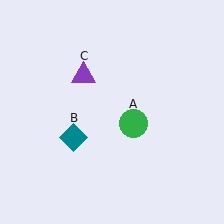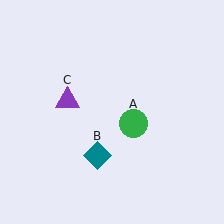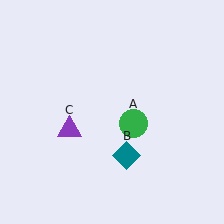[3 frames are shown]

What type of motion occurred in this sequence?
The teal diamond (object B), purple triangle (object C) rotated counterclockwise around the center of the scene.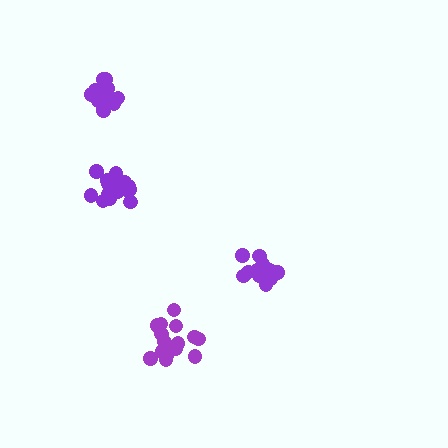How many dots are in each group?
Group 1: 17 dots, Group 2: 18 dots, Group 3: 18 dots, Group 4: 15 dots (68 total).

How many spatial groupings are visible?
There are 4 spatial groupings.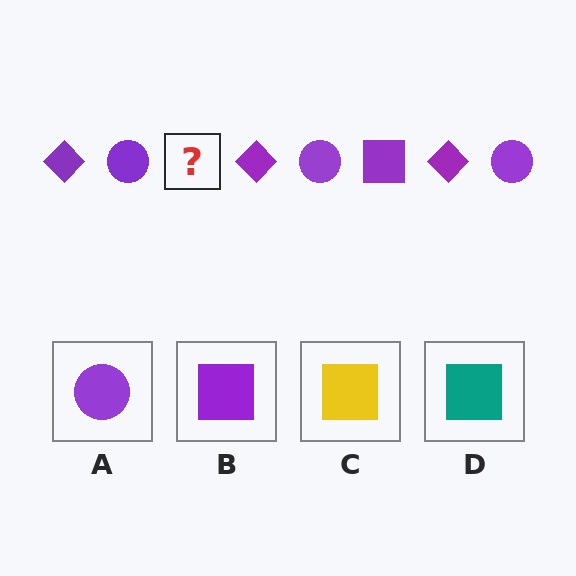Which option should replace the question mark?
Option B.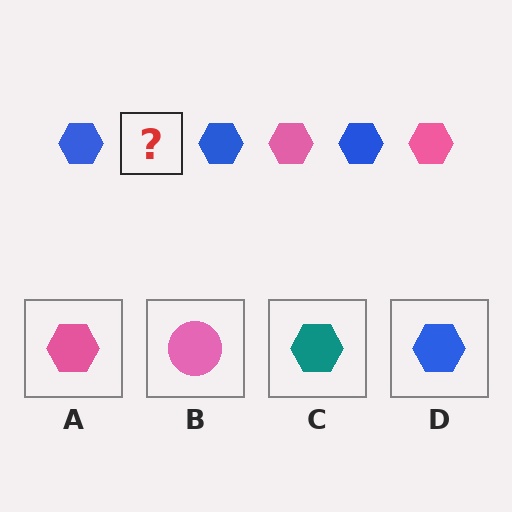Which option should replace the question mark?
Option A.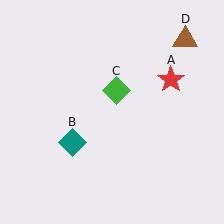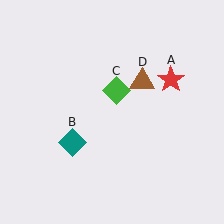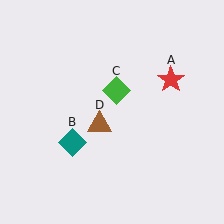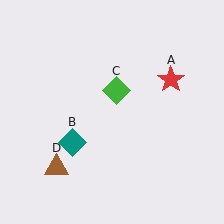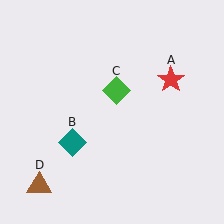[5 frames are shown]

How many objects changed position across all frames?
1 object changed position: brown triangle (object D).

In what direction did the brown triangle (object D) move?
The brown triangle (object D) moved down and to the left.